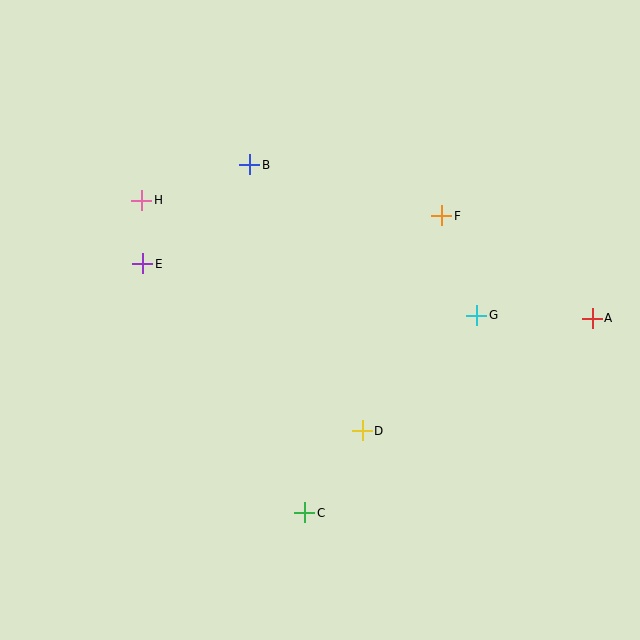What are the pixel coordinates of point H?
Point H is at (141, 200).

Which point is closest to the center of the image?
Point D at (362, 431) is closest to the center.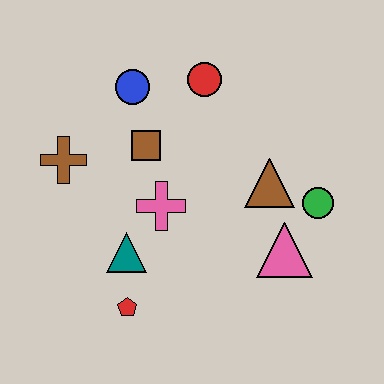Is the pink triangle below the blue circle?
Yes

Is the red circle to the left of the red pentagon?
No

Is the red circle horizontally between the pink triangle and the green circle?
No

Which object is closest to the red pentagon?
The teal triangle is closest to the red pentagon.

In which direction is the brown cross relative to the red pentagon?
The brown cross is above the red pentagon.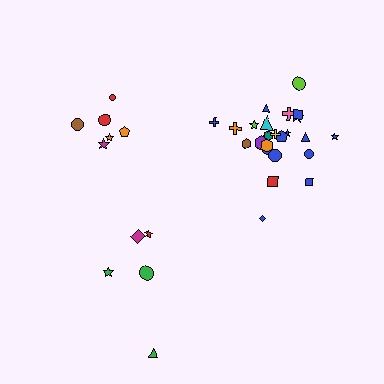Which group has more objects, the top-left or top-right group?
The top-right group.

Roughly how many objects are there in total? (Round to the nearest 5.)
Roughly 35 objects in total.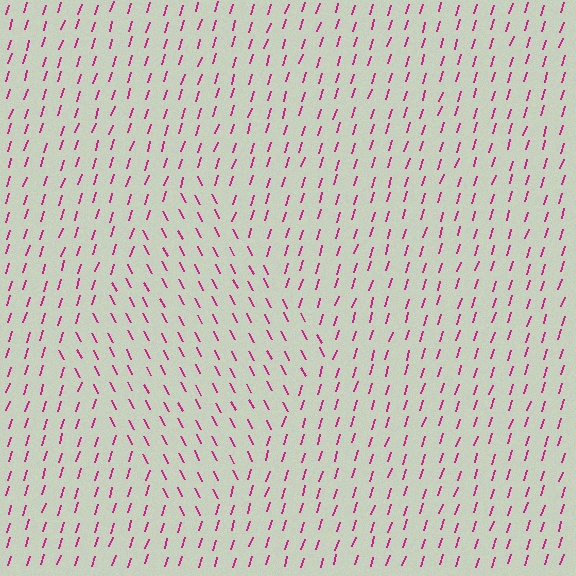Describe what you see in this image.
The image is filled with small magenta line segments. A diamond region in the image has lines oriented differently from the surrounding lines, creating a visible texture boundary.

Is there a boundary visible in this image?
Yes, there is a texture boundary formed by a change in line orientation.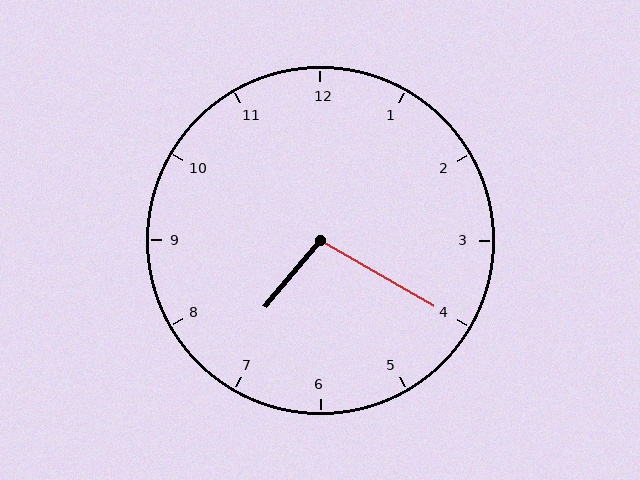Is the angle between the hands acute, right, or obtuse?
It is obtuse.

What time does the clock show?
7:20.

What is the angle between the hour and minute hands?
Approximately 100 degrees.